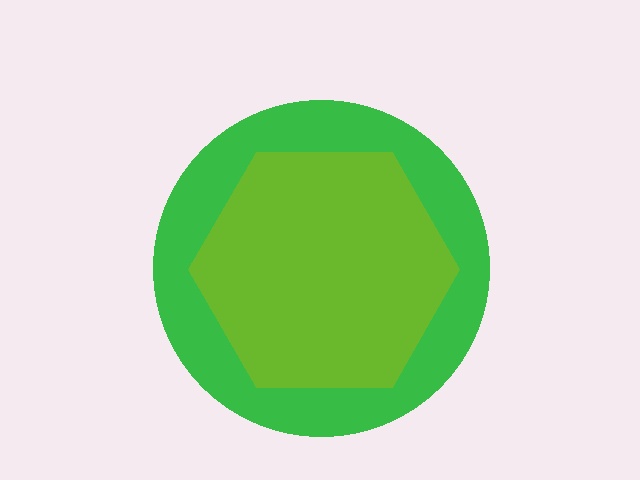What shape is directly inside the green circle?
The lime hexagon.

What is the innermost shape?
The lime hexagon.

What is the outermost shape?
The green circle.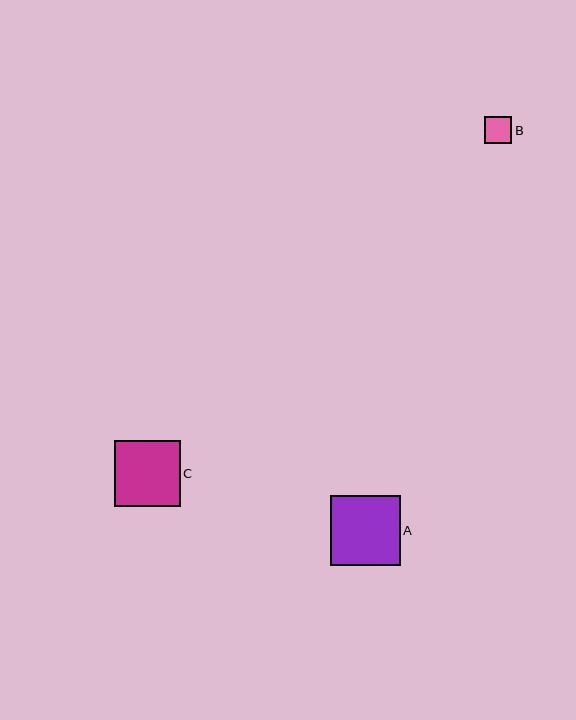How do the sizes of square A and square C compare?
Square A and square C are approximately the same size.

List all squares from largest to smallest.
From largest to smallest: A, C, B.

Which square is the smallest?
Square B is the smallest with a size of approximately 27 pixels.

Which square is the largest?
Square A is the largest with a size of approximately 70 pixels.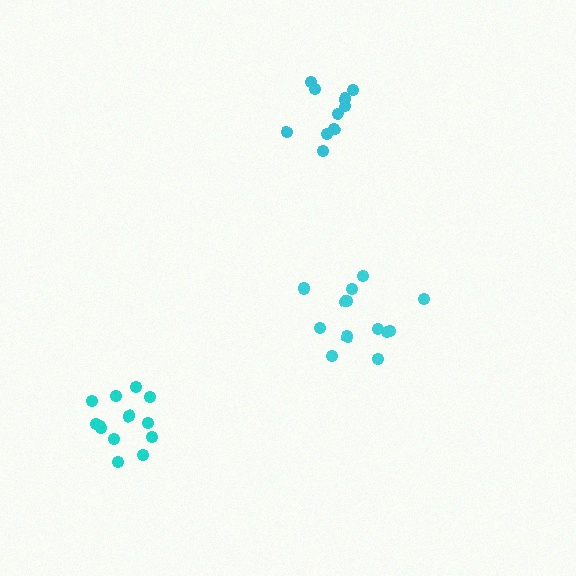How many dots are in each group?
Group 1: 13 dots, Group 2: 10 dots, Group 3: 13 dots (36 total).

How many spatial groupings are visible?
There are 3 spatial groupings.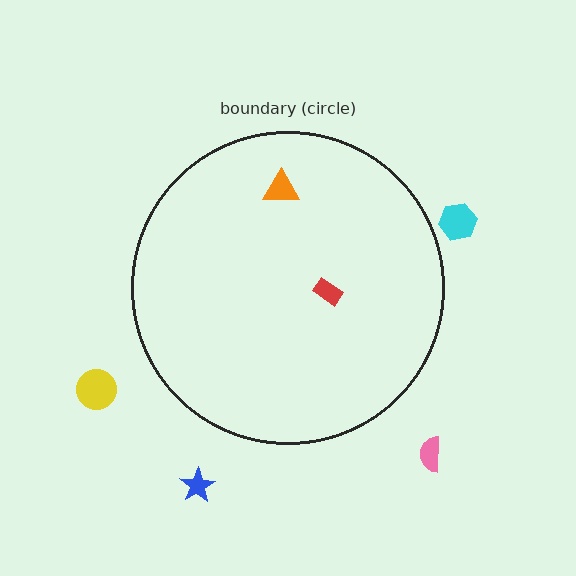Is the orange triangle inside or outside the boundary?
Inside.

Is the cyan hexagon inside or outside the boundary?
Outside.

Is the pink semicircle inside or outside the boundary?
Outside.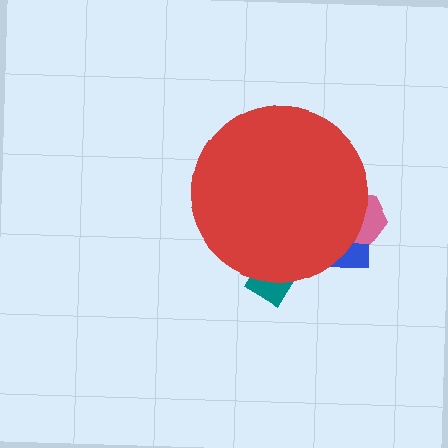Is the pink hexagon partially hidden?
Yes, the pink hexagon is partially hidden behind the red circle.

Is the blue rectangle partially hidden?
Yes, the blue rectangle is partially hidden behind the red circle.